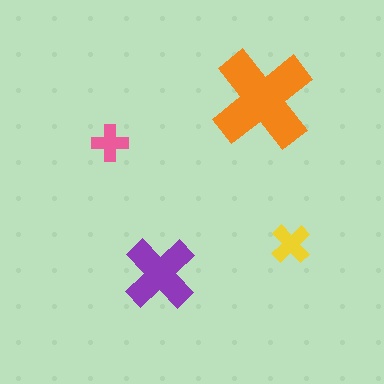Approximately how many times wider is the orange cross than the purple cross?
About 1.5 times wider.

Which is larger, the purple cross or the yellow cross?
The purple one.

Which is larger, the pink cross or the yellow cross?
The yellow one.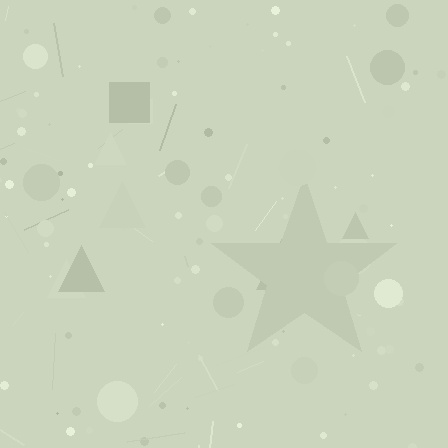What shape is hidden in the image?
A star is hidden in the image.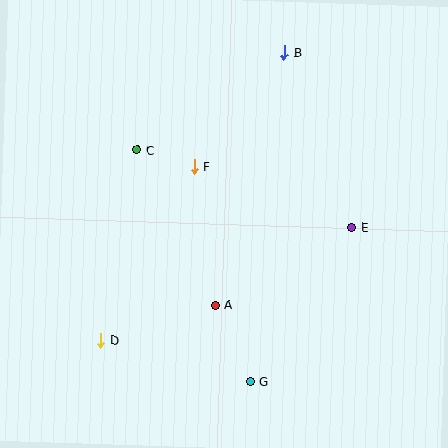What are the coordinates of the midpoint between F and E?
The midpoint between F and E is at (273, 197).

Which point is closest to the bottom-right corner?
Point G is closest to the bottom-right corner.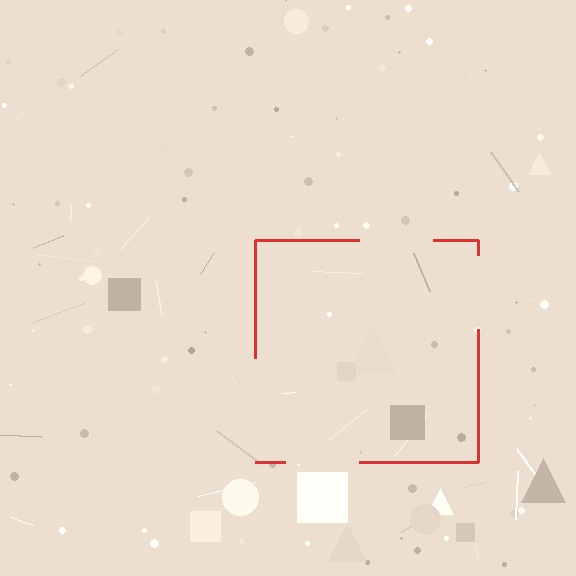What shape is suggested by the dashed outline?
The dashed outline suggests a square.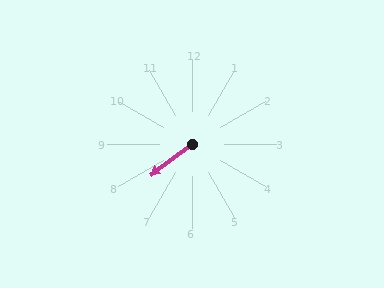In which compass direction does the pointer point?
Southwest.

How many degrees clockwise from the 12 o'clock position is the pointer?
Approximately 233 degrees.